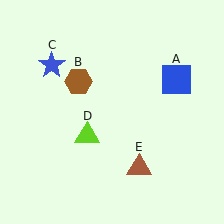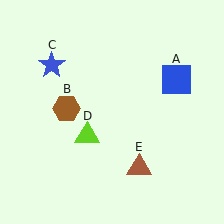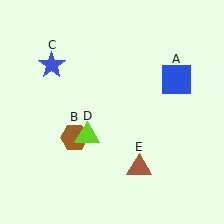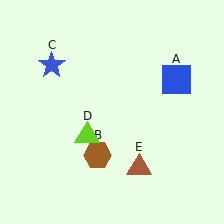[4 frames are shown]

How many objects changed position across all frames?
1 object changed position: brown hexagon (object B).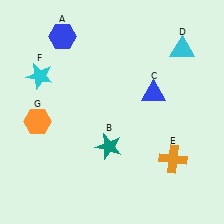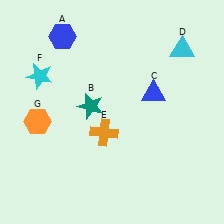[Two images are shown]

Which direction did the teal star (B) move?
The teal star (B) moved up.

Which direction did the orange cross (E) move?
The orange cross (E) moved left.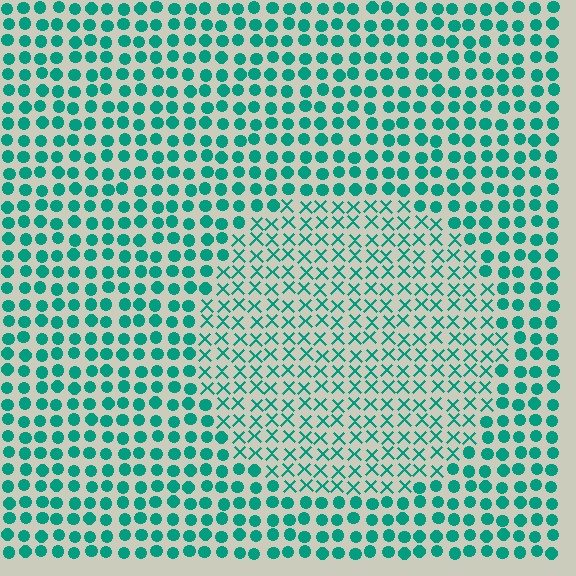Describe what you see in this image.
The image is filled with small teal elements arranged in a uniform grid. A circle-shaped region contains X marks, while the surrounding area contains circles. The boundary is defined purely by the change in element shape.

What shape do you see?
I see a circle.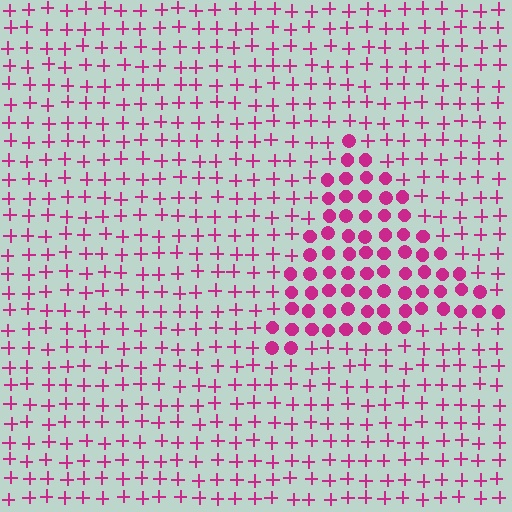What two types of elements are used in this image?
The image uses circles inside the triangle region and plus signs outside it.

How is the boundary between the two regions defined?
The boundary is defined by a change in element shape: circles inside vs. plus signs outside. All elements share the same color and spacing.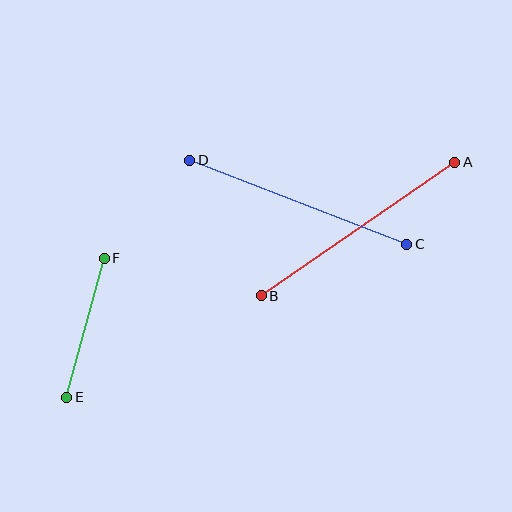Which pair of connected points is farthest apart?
Points A and B are farthest apart.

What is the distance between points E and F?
The distance is approximately 144 pixels.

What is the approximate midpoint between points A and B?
The midpoint is at approximately (358, 229) pixels.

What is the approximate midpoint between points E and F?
The midpoint is at approximately (86, 328) pixels.